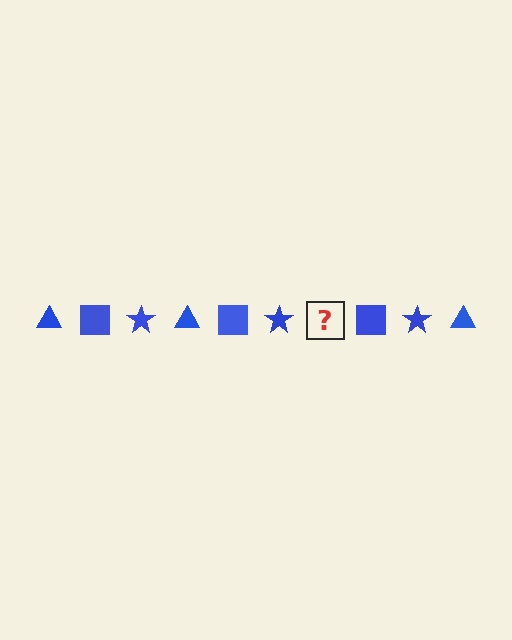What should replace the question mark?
The question mark should be replaced with a blue triangle.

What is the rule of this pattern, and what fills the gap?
The rule is that the pattern cycles through triangle, square, star shapes in blue. The gap should be filled with a blue triangle.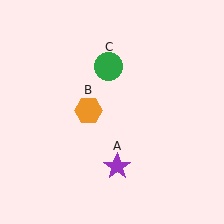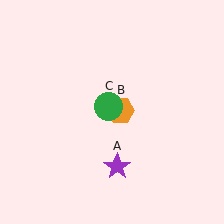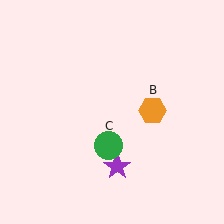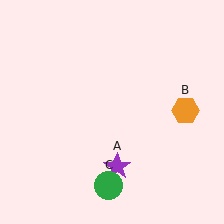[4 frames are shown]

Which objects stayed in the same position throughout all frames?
Purple star (object A) remained stationary.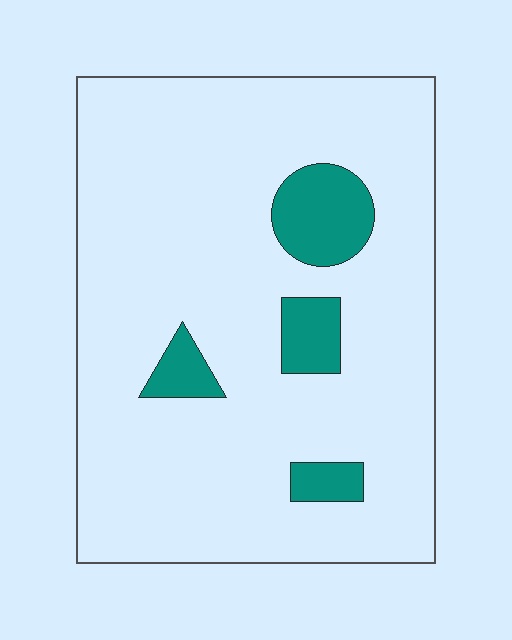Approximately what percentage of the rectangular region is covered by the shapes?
Approximately 10%.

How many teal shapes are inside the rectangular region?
4.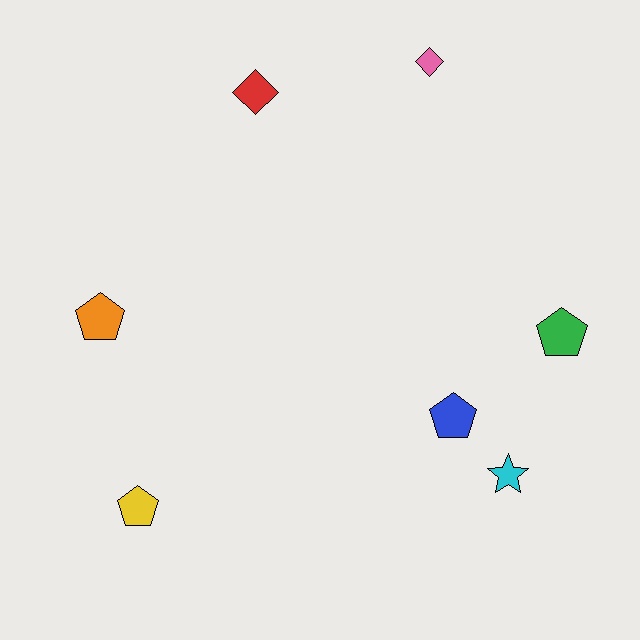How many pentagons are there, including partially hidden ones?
There are 4 pentagons.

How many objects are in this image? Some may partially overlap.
There are 7 objects.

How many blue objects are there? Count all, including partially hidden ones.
There is 1 blue object.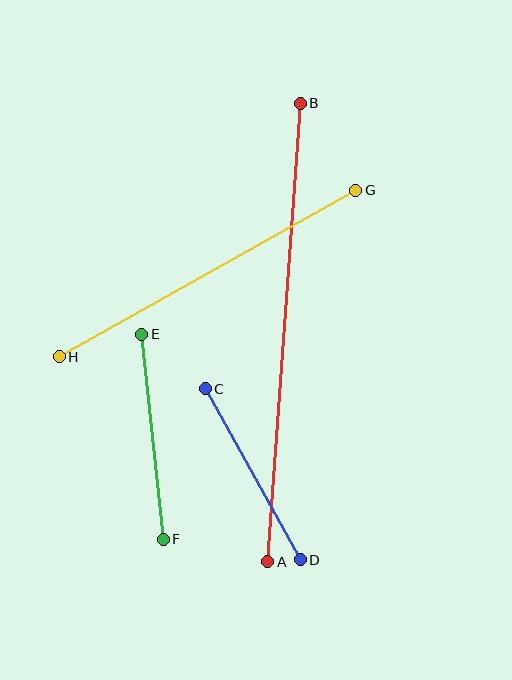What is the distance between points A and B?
The distance is approximately 460 pixels.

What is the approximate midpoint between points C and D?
The midpoint is at approximately (253, 474) pixels.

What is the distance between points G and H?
The distance is approximately 340 pixels.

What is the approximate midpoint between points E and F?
The midpoint is at approximately (153, 437) pixels.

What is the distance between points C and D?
The distance is approximately 196 pixels.